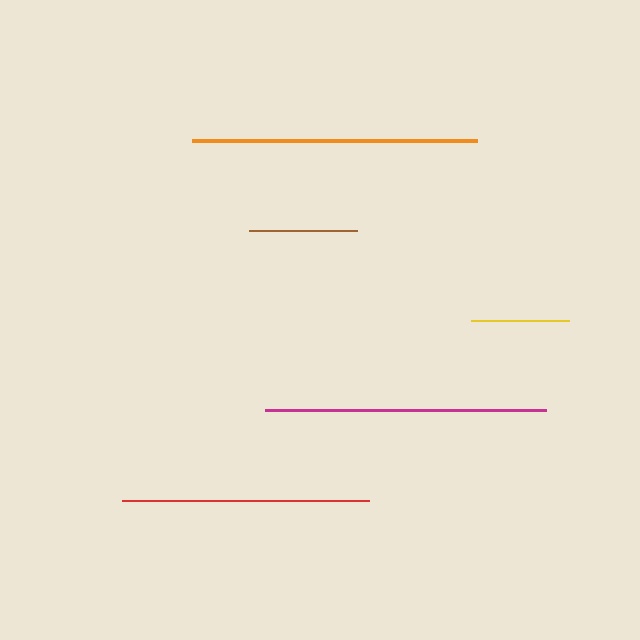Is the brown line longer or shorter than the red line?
The red line is longer than the brown line.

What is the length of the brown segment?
The brown segment is approximately 108 pixels long.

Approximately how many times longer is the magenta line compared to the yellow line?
The magenta line is approximately 2.8 times the length of the yellow line.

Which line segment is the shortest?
The yellow line is the shortest at approximately 99 pixels.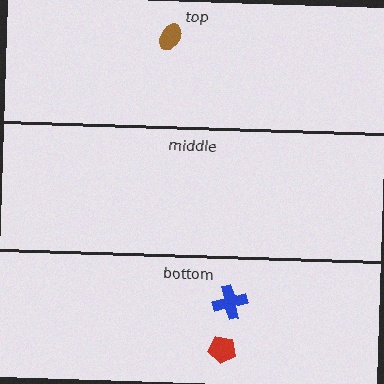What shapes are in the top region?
The brown ellipse.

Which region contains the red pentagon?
The bottom region.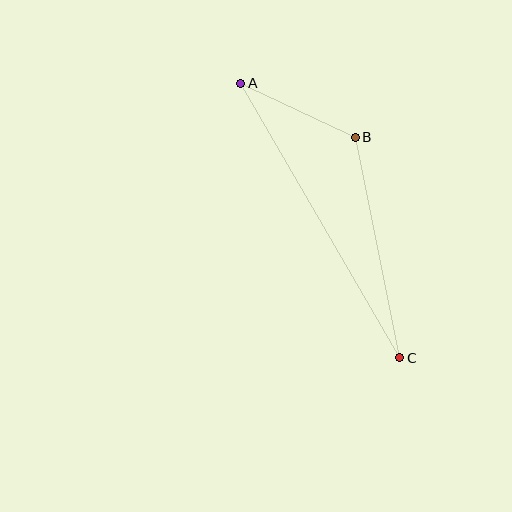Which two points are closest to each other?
Points A and B are closest to each other.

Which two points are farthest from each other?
Points A and C are farthest from each other.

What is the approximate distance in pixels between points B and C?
The distance between B and C is approximately 225 pixels.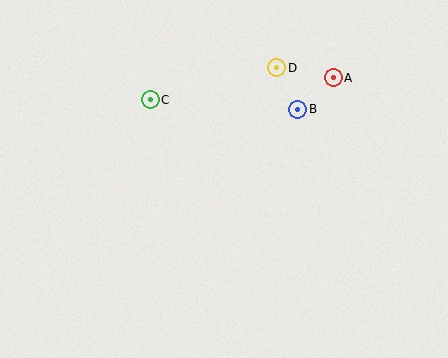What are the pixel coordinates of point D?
Point D is at (277, 68).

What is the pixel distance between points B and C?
The distance between B and C is 148 pixels.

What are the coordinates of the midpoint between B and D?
The midpoint between B and D is at (287, 88).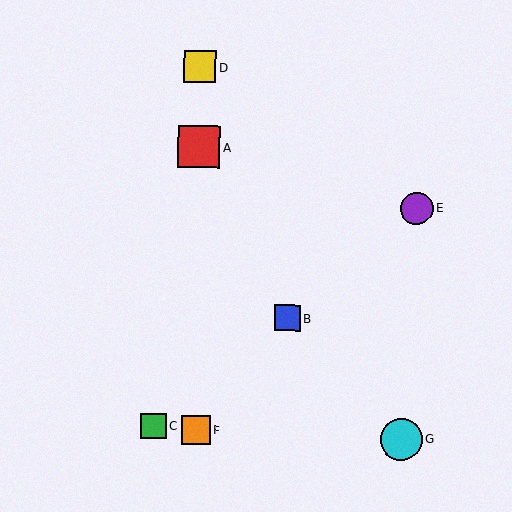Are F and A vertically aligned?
Yes, both are at x≈195.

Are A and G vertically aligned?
No, A is at x≈199 and G is at x≈401.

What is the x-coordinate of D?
Object D is at x≈200.